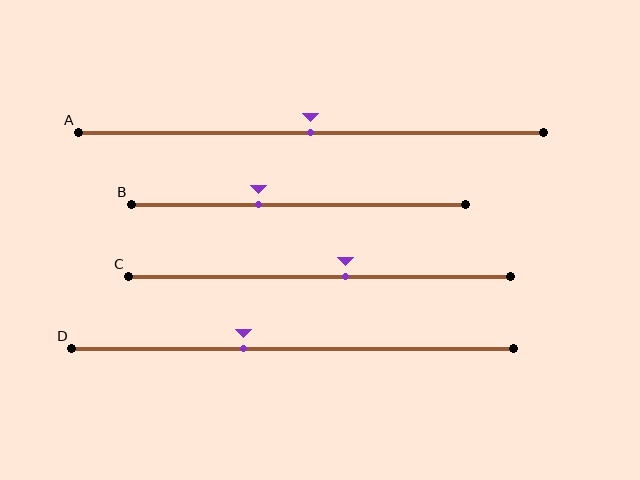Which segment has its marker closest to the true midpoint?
Segment A has its marker closest to the true midpoint.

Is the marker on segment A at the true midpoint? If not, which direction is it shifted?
Yes, the marker on segment A is at the true midpoint.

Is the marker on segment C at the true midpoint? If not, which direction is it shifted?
No, the marker on segment C is shifted to the right by about 7% of the segment length.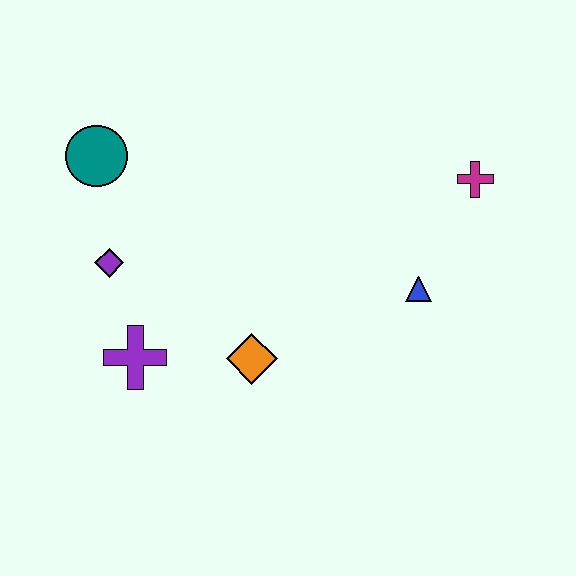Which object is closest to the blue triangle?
The magenta cross is closest to the blue triangle.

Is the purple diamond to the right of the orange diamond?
No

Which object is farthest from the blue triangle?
The teal circle is farthest from the blue triangle.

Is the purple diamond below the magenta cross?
Yes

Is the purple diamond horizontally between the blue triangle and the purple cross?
No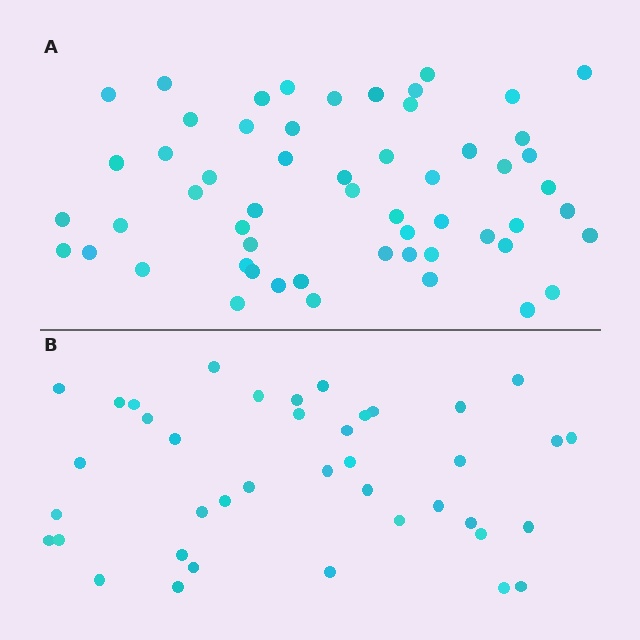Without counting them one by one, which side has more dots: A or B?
Region A (the top region) has more dots.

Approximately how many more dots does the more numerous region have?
Region A has approximately 15 more dots than region B.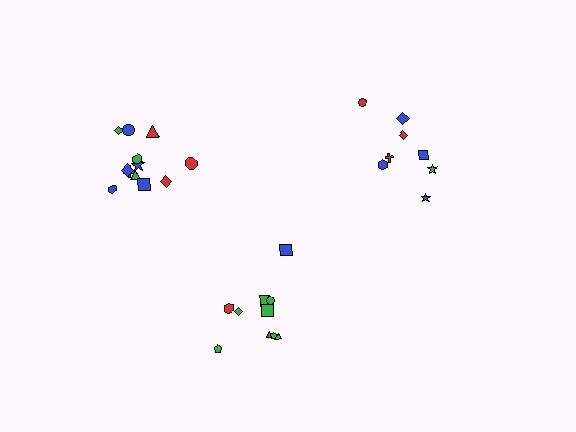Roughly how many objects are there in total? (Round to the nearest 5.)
Roughly 30 objects in total.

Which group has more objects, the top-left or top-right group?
The top-left group.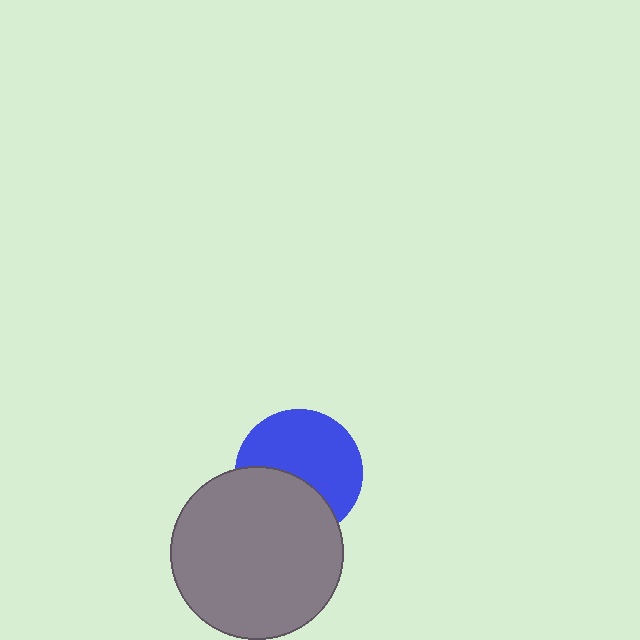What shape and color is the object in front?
The object in front is a gray circle.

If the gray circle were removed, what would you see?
You would see the complete blue circle.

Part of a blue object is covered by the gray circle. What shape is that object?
It is a circle.